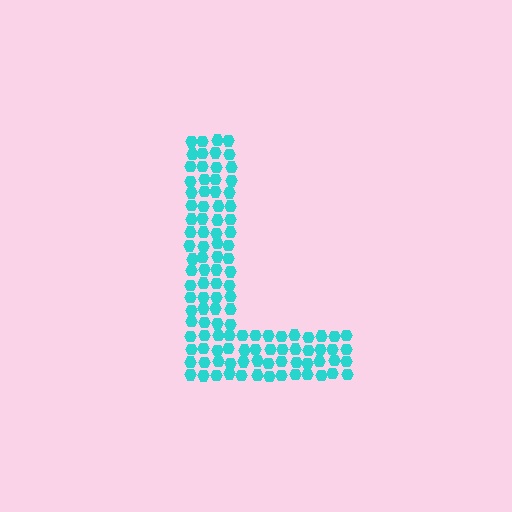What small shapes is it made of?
It is made of small hexagons.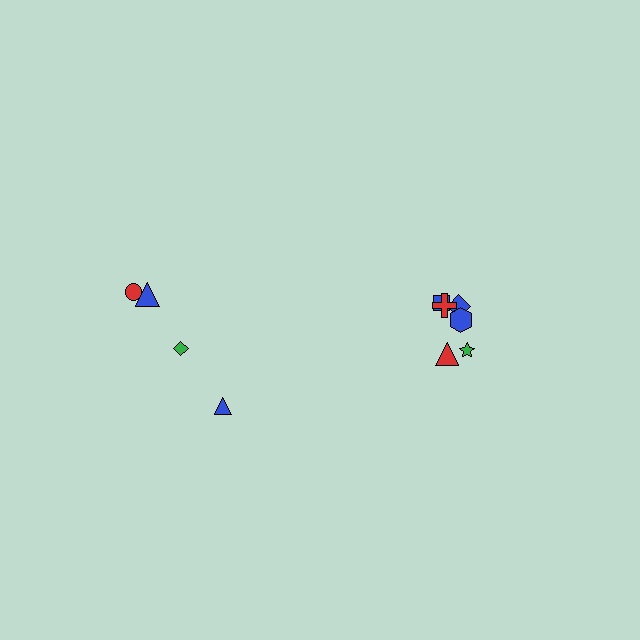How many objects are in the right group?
There are 7 objects.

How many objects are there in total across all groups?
There are 11 objects.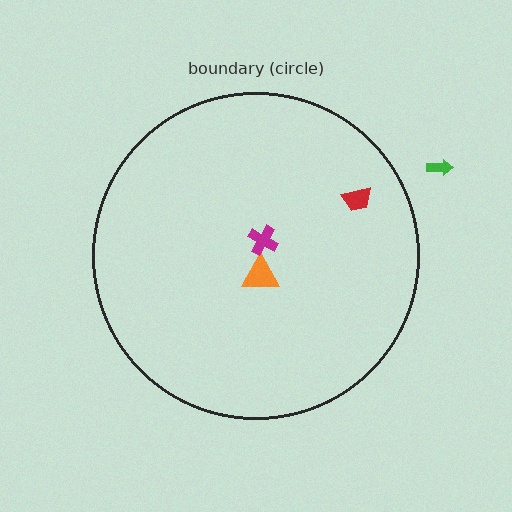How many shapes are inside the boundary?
3 inside, 1 outside.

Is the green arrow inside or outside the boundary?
Outside.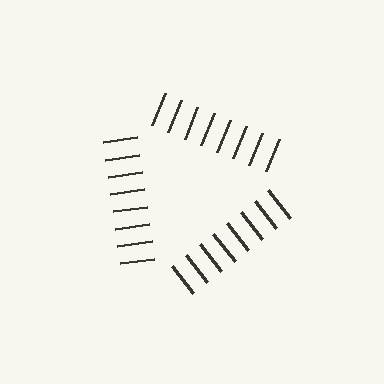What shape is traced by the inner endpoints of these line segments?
An illusory triangle — the line segments terminate on its edges but no continuous stroke is drawn.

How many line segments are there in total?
24 — 8 along each of the 3 edges.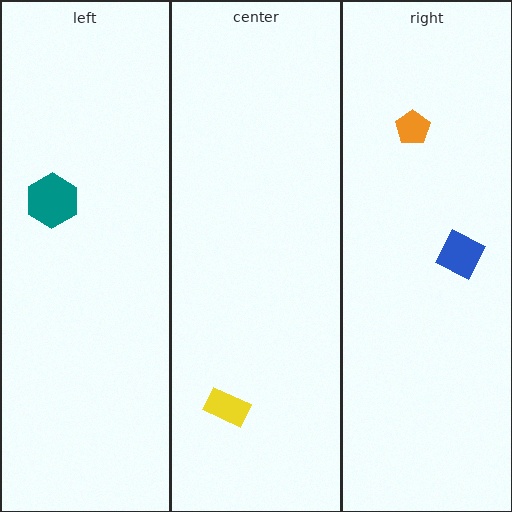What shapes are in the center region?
The yellow rectangle.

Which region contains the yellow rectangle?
The center region.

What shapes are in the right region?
The orange pentagon, the blue diamond.